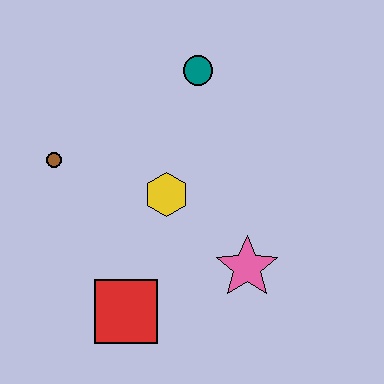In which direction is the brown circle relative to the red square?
The brown circle is above the red square.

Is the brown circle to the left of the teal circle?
Yes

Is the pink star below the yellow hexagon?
Yes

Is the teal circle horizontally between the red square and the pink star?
Yes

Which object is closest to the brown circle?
The yellow hexagon is closest to the brown circle.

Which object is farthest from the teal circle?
The red square is farthest from the teal circle.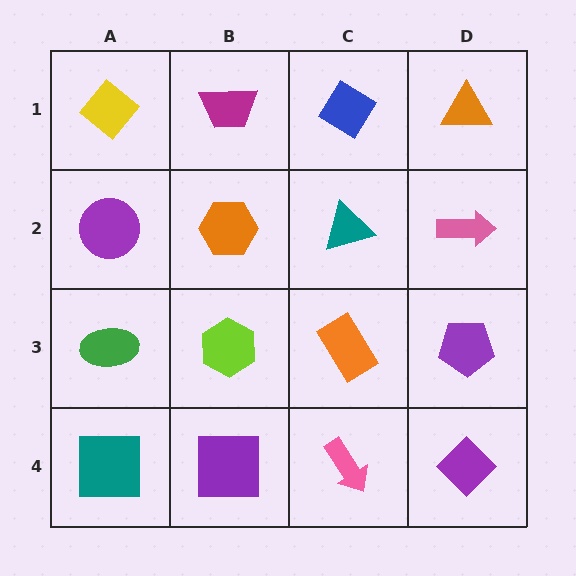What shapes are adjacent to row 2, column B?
A magenta trapezoid (row 1, column B), a lime hexagon (row 3, column B), a purple circle (row 2, column A), a teal triangle (row 2, column C).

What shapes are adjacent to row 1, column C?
A teal triangle (row 2, column C), a magenta trapezoid (row 1, column B), an orange triangle (row 1, column D).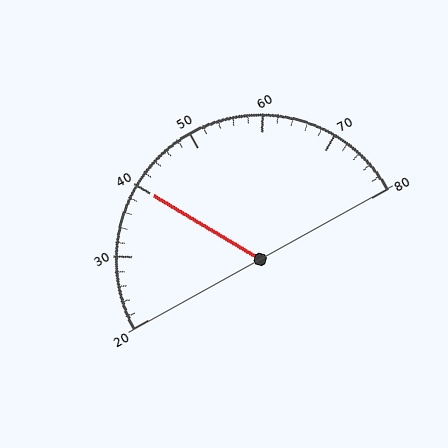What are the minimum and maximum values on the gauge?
The gauge ranges from 20 to 80.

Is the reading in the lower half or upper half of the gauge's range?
The reading is in the lower half of the range (20 to 80).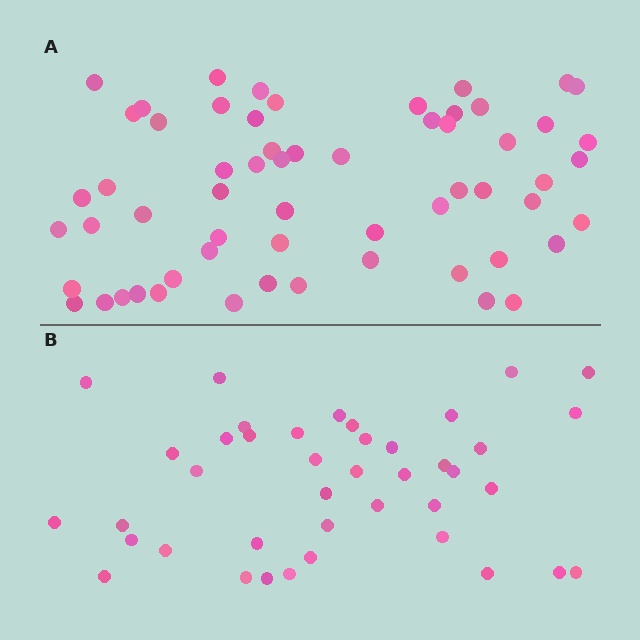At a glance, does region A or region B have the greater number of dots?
Region A (the top region) has more dots.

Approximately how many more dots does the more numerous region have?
Region A has approximately 20 more dots than region B.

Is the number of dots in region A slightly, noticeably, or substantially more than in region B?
Region A has substantially more. The ratio is roughly 1.5 to 1.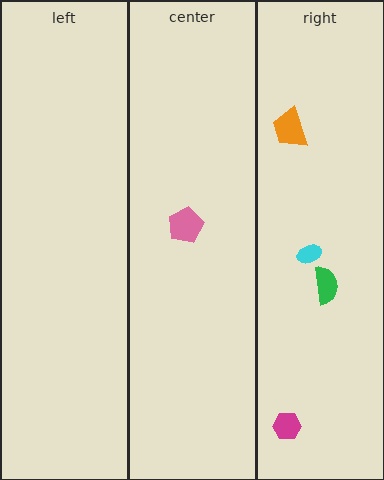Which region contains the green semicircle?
The right region.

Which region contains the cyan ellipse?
The right region.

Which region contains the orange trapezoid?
The right region.